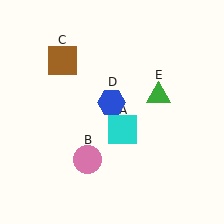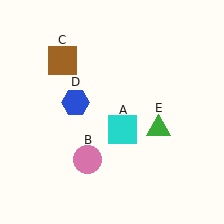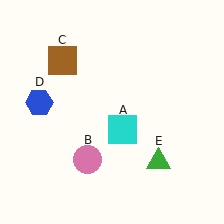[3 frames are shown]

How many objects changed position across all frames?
2 objects changed position: blue hexagon (object D), green triangle (object E).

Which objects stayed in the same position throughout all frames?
Cyan square (object A) and pink circle (object B) and brown square (object C) remained stationary.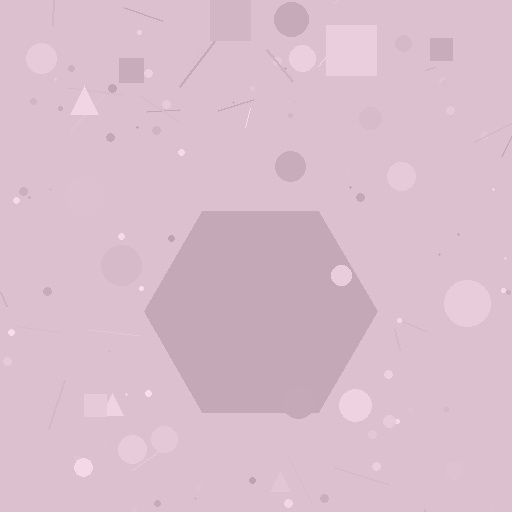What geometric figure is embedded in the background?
A hexagon is embedded in the background.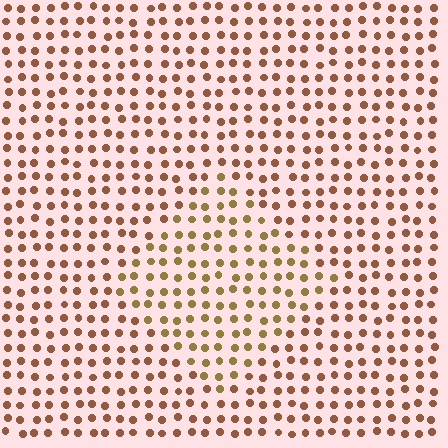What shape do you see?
I see a diamond.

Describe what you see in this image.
The image is filled with small brown elements in a uniform arrangement. A diamond-shaped region is visible where the elements are tinted to a slightly different hue, forming a subtle color boundary.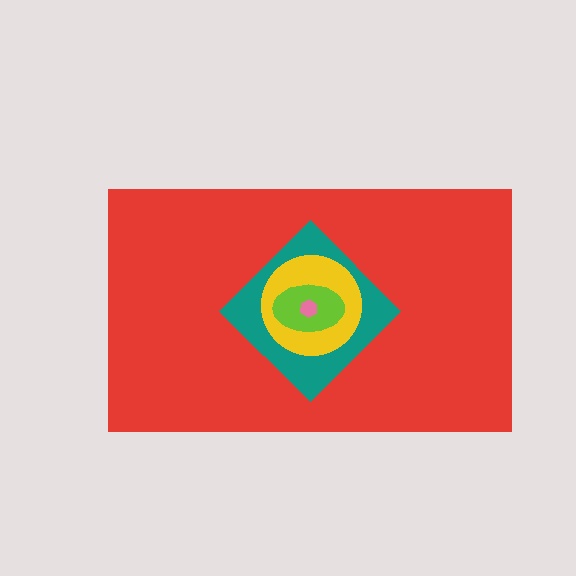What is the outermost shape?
The red rectangle.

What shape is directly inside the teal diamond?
The yellow circle.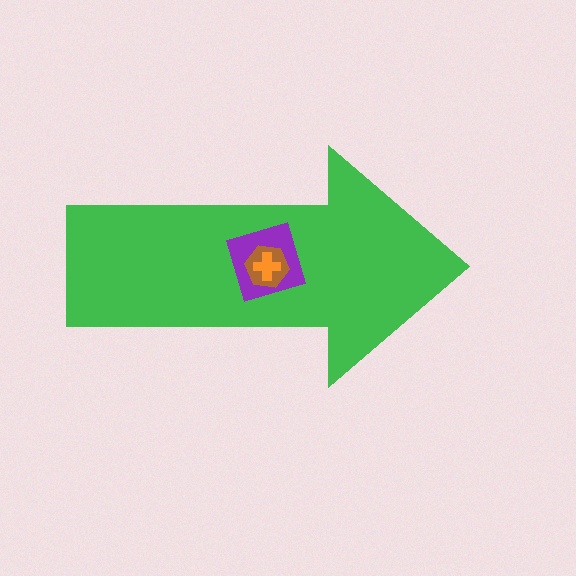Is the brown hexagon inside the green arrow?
Yes.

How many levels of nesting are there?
4.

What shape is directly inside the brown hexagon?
The orange cross.